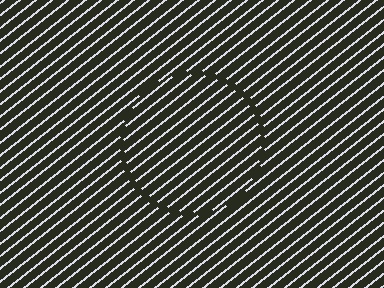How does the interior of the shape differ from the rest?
The interior of the shape contains the same grating, shifted by half a period — the contour is defined by the phase discontinuity where line-ends from the inner and outer gratings abut.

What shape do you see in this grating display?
An illusory circle. The interior of the shape contains the same grating, shifted by half a period — the contour is defined by the phase discontinuity where line-ends from the inner and outer gratings abut.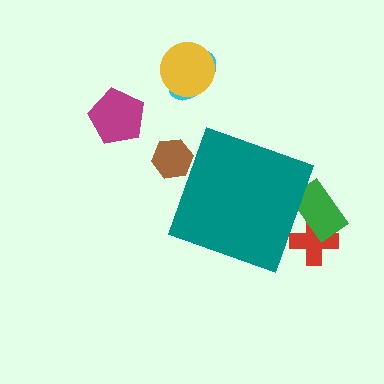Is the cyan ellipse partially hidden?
No, the cyan ellipse is fully visible.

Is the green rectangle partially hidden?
Yes, the green rectangle is partially hidden behind the teal diamond.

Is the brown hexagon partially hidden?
Yes, the brown hexagon is partially hidden behind the teal diamond.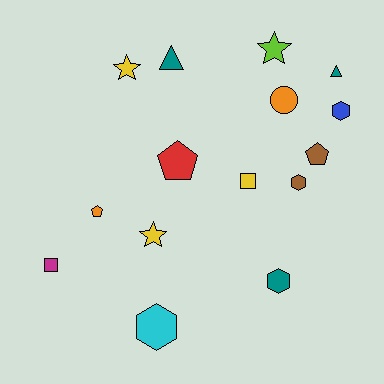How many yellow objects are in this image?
There are 3 yellow objects.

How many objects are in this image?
There are 15 objects.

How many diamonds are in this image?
There are no diamonds.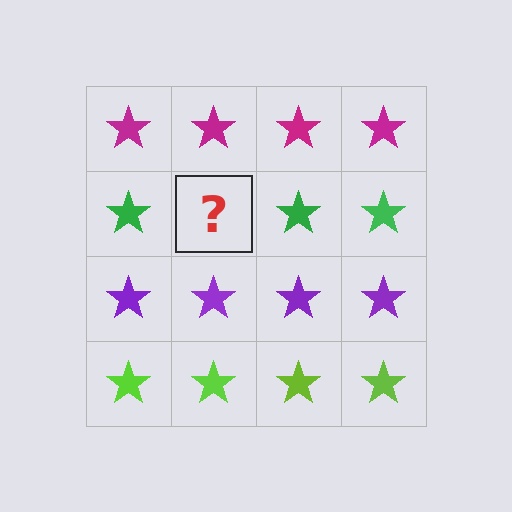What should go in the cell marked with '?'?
The missing cell should contain a green star.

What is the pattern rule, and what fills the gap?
The rule is that each row has a consistent color. The gap should be filled with a green star.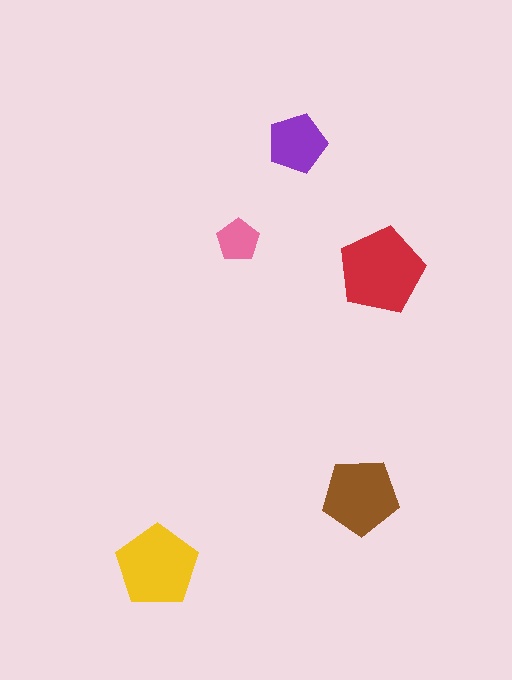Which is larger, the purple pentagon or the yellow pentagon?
The yellow one.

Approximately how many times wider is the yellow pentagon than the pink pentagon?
About 2 times wider.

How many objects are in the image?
There are 5 objects in the image.